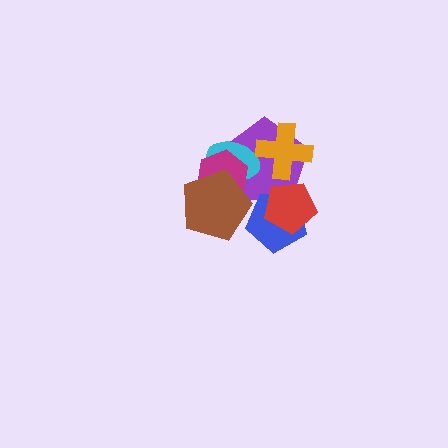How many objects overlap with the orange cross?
1 object overlaps with the orange cross.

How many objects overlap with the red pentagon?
2 objects overlap with the red pentagon.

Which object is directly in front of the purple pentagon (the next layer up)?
The cyan ellipse is directly in front of the purple pentagon.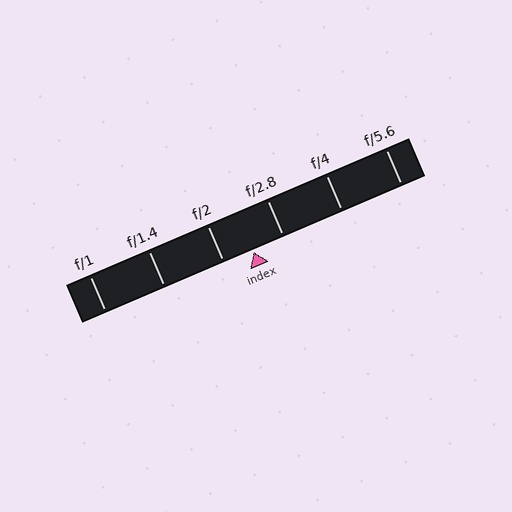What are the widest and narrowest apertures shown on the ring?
The widest aperture shown is f/1 and the narrowest is f/5.6.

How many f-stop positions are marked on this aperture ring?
There are 6 f-stop positions marked.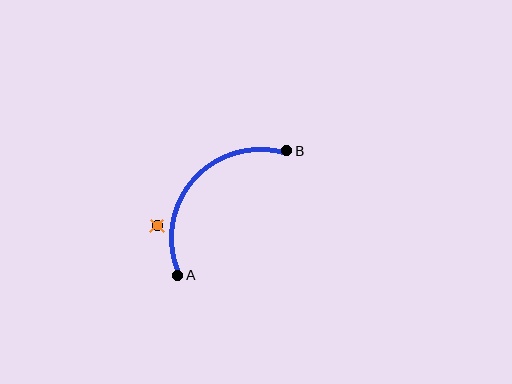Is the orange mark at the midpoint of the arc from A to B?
No — the orange mark does not lie on the arc at all. It sits slightly outside the curve.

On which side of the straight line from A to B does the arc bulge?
The arc bulges above and to the left of the straight line connecting A and B.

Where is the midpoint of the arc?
The arc midpoint is the point on the curve farthest from the straight line joining A and B. It sits above and to the left of that line.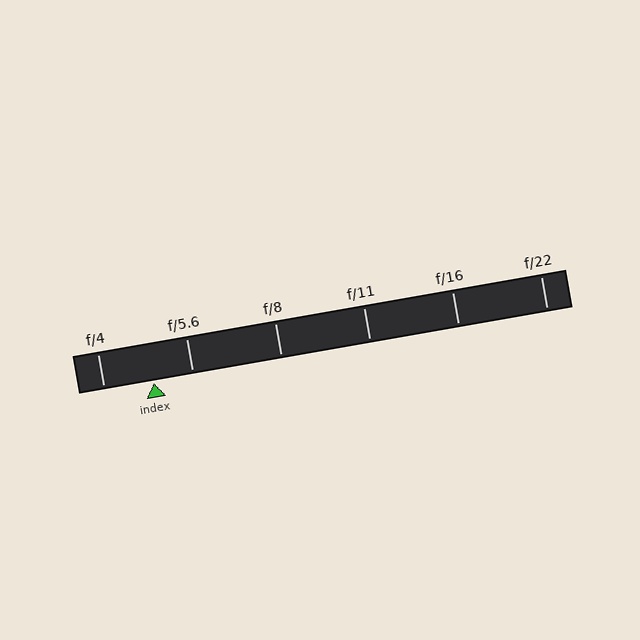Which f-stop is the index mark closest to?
The index mark is closest to f/5.6.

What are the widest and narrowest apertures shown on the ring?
The widest aperture shown is f/4 and the narrowest is f/22.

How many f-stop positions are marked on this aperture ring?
There are 6 f-stop positions marked.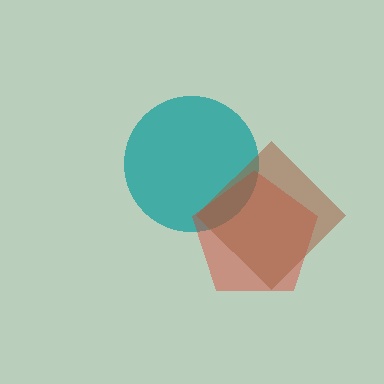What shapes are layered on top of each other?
The layered shapes are: a teal circle, a red pentagon, a brown diamond.